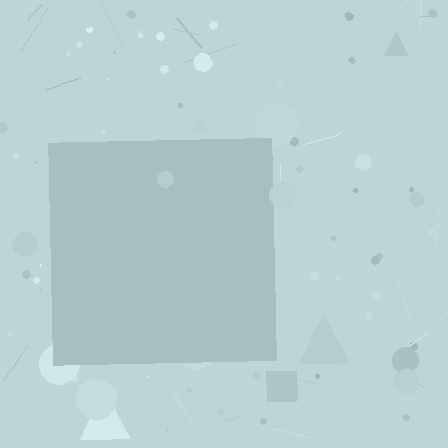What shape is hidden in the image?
A square is hidden in the image.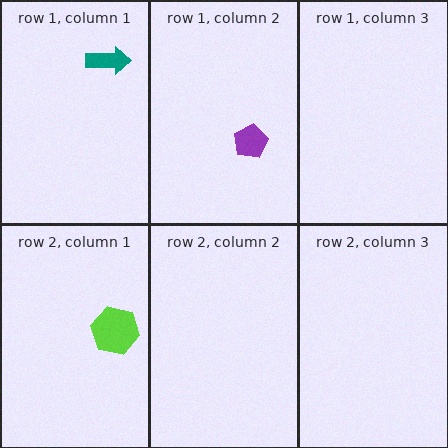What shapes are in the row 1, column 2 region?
The purple pentagon.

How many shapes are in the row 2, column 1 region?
1.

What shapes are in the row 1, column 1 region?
The teal arrow.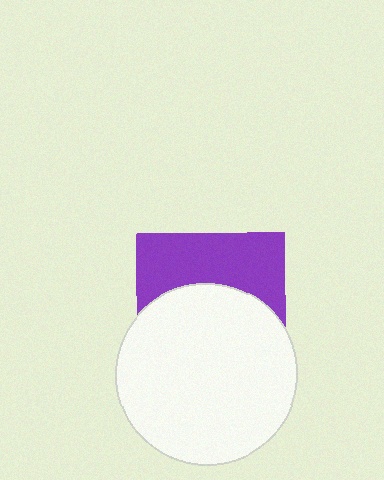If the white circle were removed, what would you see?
You would see the complete purple square.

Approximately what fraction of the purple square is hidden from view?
Roughly 58% of the purple square is hidden behind the white circle.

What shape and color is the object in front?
The object in front is a white circle.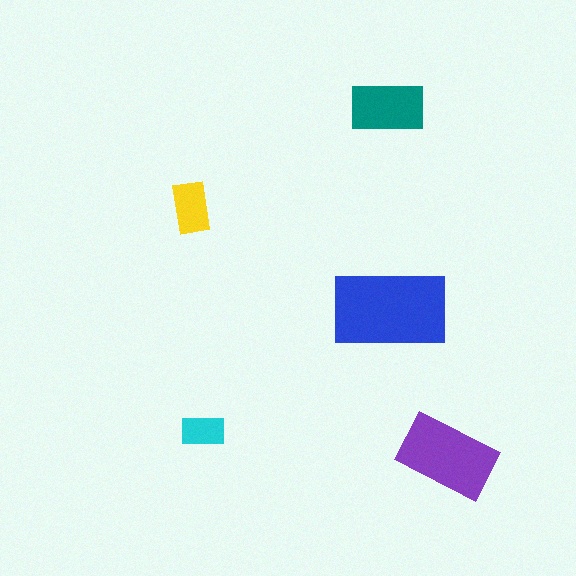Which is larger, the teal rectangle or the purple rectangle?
The purple one.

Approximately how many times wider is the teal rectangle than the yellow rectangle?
About 1.5 times wider.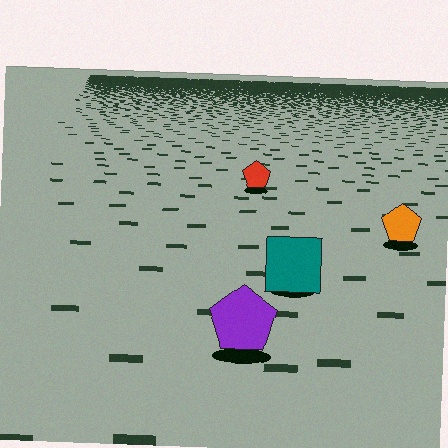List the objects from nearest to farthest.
From nearest to farthest: the purple pentagon, the teal square, the orange pentagon, the red pentagon.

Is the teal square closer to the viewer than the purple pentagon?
No. The purple pentagon is closer — you can tell from the texture gradient: the ground texture is coarser near it.